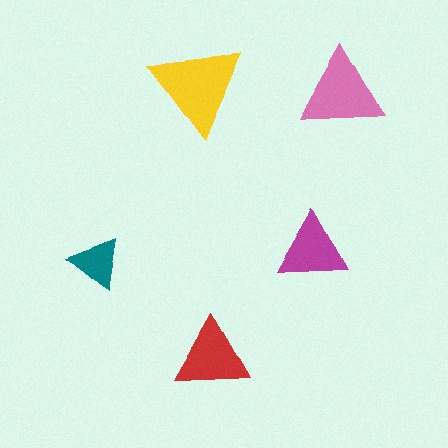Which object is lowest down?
The red triangle is bottommost.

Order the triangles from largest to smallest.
the yellow one, the pink one, the red one, the magenta one, the teal one.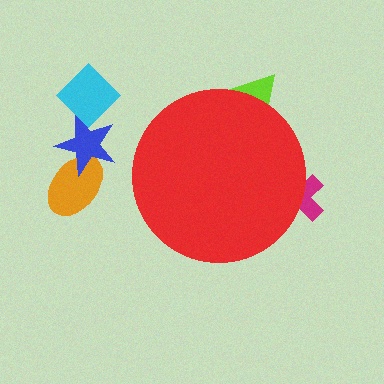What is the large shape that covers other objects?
A red circle.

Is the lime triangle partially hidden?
Yes, the lime triangle is partially hidden behind the red circle.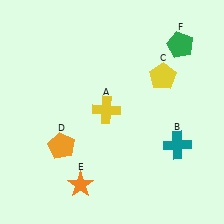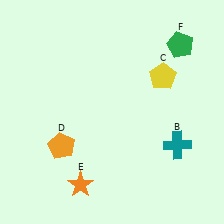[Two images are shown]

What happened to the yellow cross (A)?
The yellow cross (A) was removed in Image 2. It was in the top-left area of Image 1.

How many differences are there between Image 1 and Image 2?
There is 1 difference between the two images.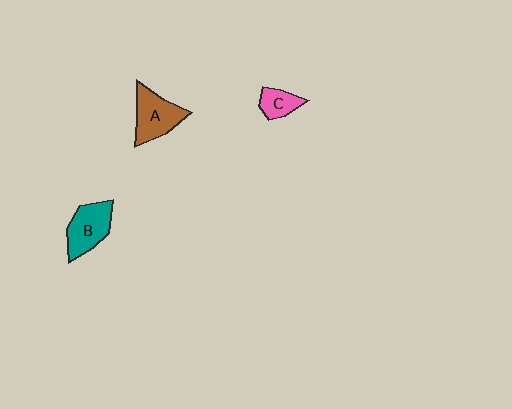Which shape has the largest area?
Shape B (teal).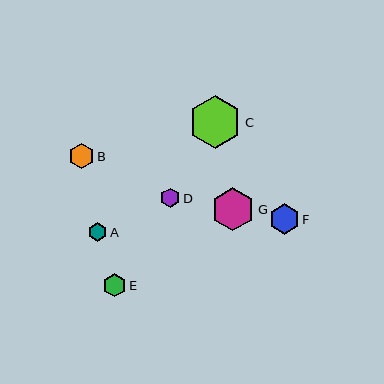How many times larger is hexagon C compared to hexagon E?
Hexagon C is approximately 2.3 times the size of hexagon E.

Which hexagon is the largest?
Hexagon C is the largest with a size of approximately 53 pixels.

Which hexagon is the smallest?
Hexagon A is the smallest with a size of approximately 19 pixels.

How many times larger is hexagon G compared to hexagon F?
Hexagon G is approximately 1.4 times the size of hexagon F.